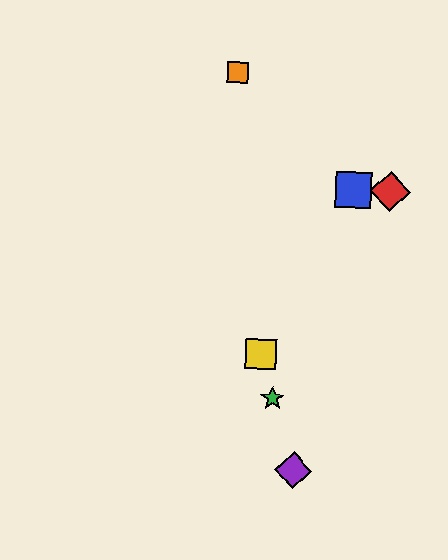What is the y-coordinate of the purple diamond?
The purple diamond is at y≈470.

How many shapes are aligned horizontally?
2 shapes (the red diamond, the blue square) are aligned horizontally.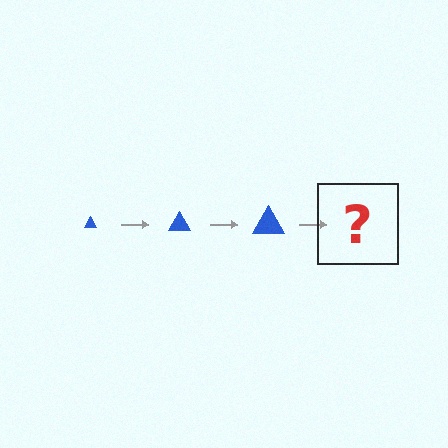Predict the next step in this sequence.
The next step is a blue triangle, larger than the previous one.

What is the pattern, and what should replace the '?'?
The pattern is that the triangle gets progressively larger each step. The '?' should be a blue triangle, larger than the previous one.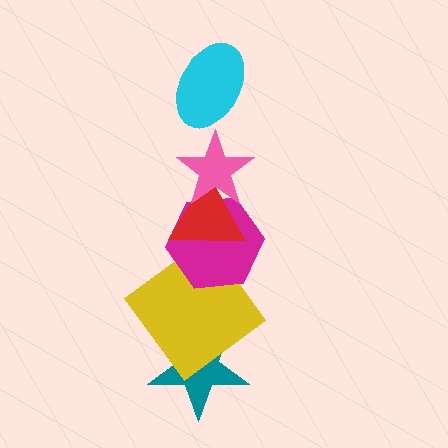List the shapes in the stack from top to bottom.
From top to bottom: the cyan ellipse, the pink star, the red triangle, the magenta hexagon, the yellow diamond, the teal star.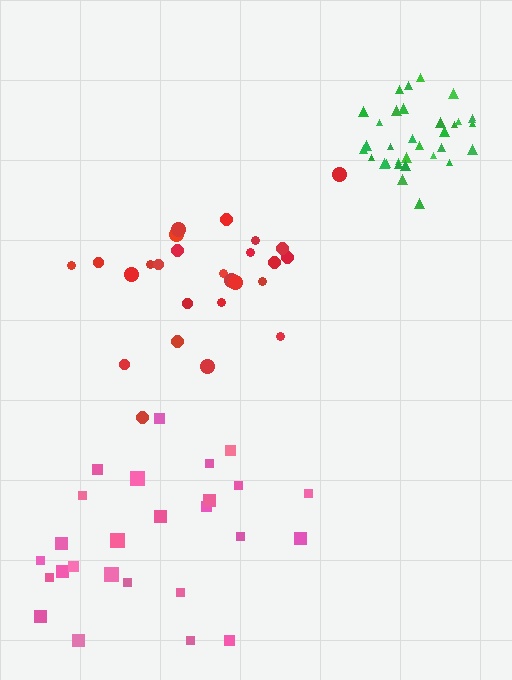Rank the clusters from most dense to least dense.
green, red, pink.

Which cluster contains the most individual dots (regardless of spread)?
Green (34).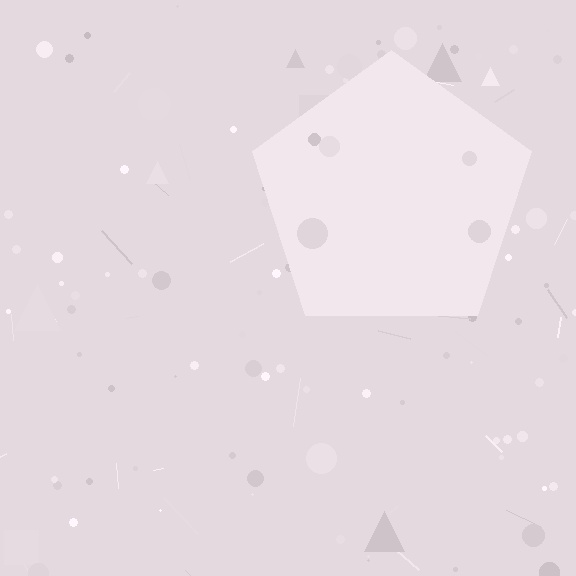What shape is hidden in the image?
A pentagon is hidden in the image.